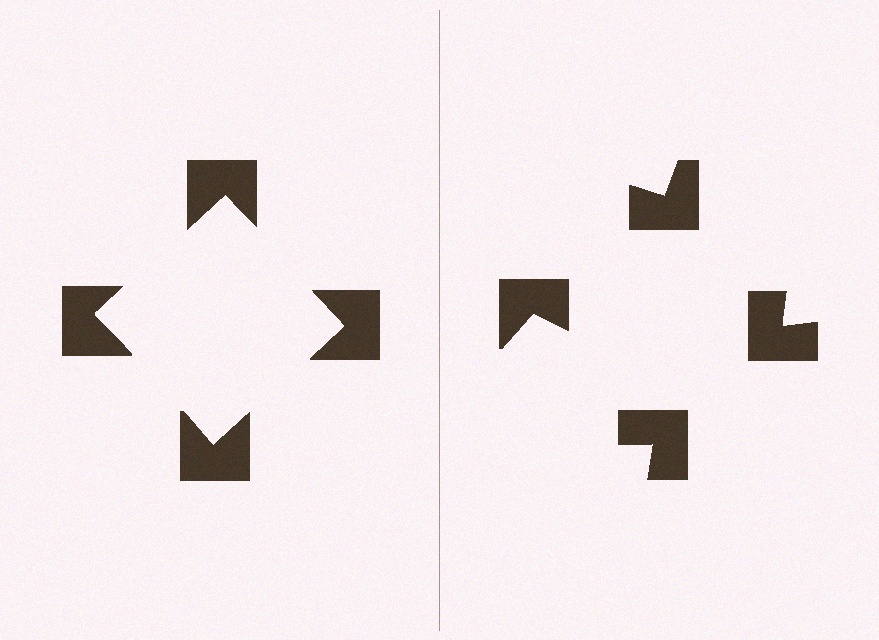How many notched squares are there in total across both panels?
8 — 4 on each side.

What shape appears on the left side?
An illusory square.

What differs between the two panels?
The notched squares are positioned identically on both sides; only the wedge orientations differ. On the left they align to a square; on the right they are misaligned.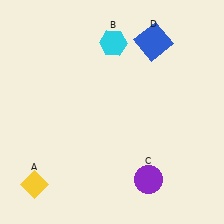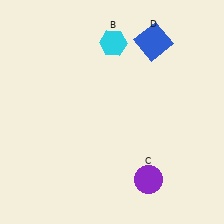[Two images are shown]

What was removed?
The yellow diamond (A) was removed in Image 2.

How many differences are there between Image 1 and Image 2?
There is 1 difference between the two images.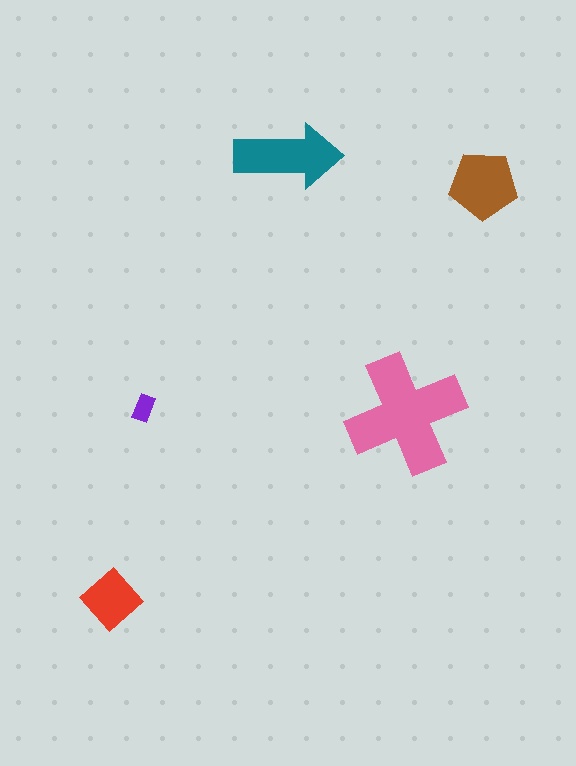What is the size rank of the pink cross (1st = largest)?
1st.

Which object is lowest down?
The red diamond is bottommost.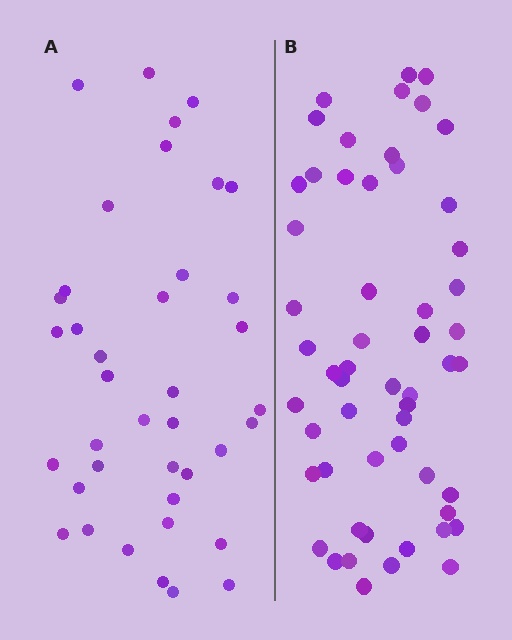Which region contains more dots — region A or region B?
Region B (the right region) has more dots.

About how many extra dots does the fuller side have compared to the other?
Region B has approximately 15 more dots than region A.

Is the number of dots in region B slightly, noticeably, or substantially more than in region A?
Region B has noticeably more, but not dramatically so. The ratio is roughly 1.4 to 1.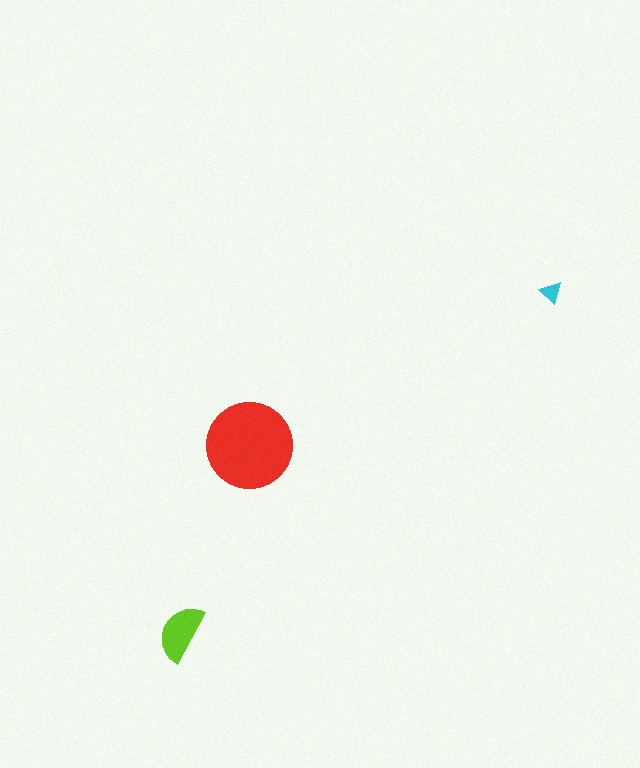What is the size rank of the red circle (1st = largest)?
1st.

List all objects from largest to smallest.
The red circle, the lime semicircle, the cyan triangle.